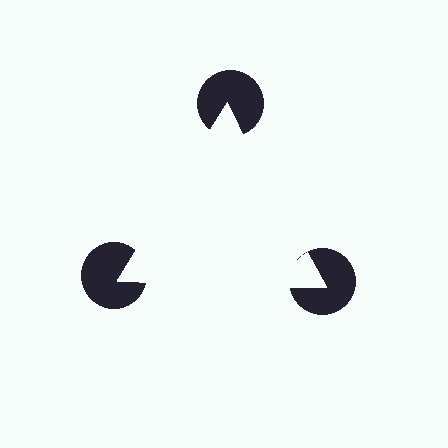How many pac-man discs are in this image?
There are 3 — one at each vertex of the illusory triangle.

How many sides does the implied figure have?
3 sides.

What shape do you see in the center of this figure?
An illusory triangle — its edges are inferred from the aligned wedge cuts in the pac-man discs, not physically drawn.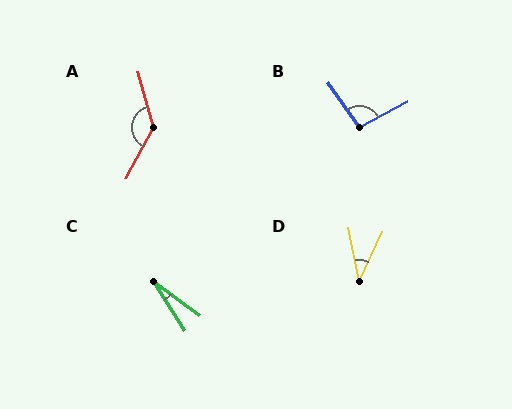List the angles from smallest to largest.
C (21°), D (36°), B (98°), A (137°).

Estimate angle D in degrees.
Approximately 36 degrees.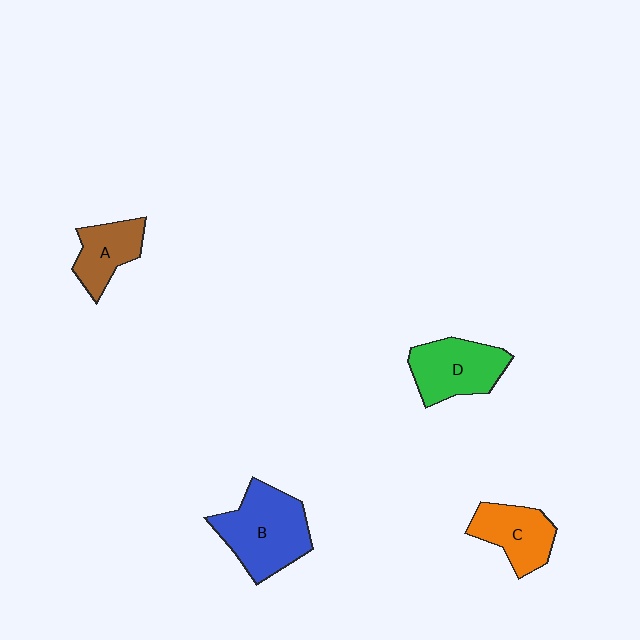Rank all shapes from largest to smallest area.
From largest to smallest: B (blue), D (green), C (orange), A (brown).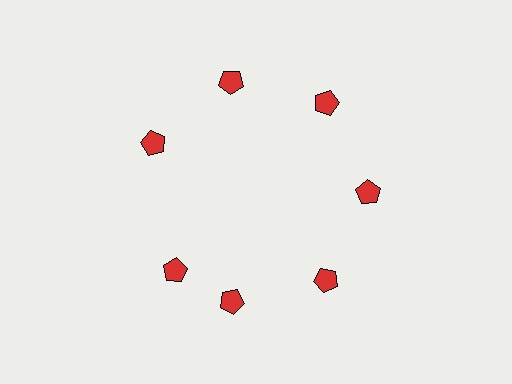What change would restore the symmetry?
The symmetry would be restored by rotating it back into even spacing with its neighbors so that all 7 pentagons sit at equal angles and equal distance from the center.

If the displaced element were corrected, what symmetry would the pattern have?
It would have 7-fold rotational symmetry — the pattern would map onto itself every 51 degrees.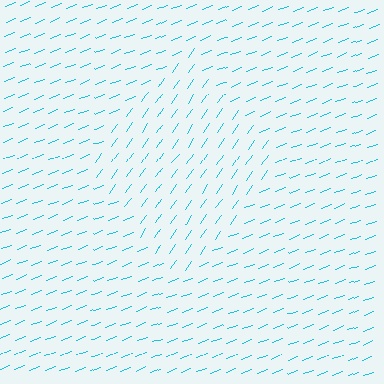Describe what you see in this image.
The image is filled with small cyan line segments. A diamond region in the image has lines oriented differently from the surrounding lines, creating a visible texture boundary.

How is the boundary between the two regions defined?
The boundary is defined purely by a change in line orientation (approximately 34 degrees difference). All lines are the same color and thickness.